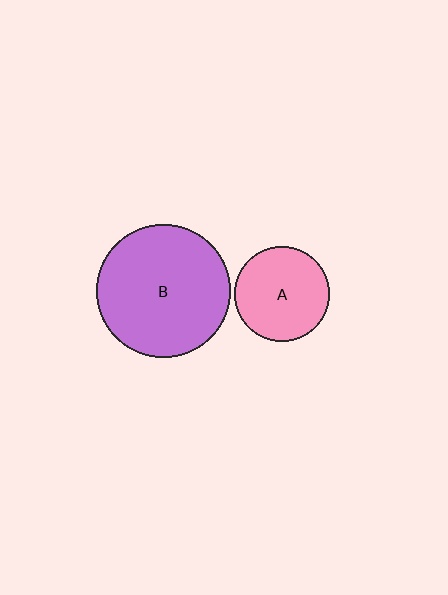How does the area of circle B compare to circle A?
Approximately 2.0 times.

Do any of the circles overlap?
No, none of the circles overlap.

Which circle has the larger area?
Circle B (purple).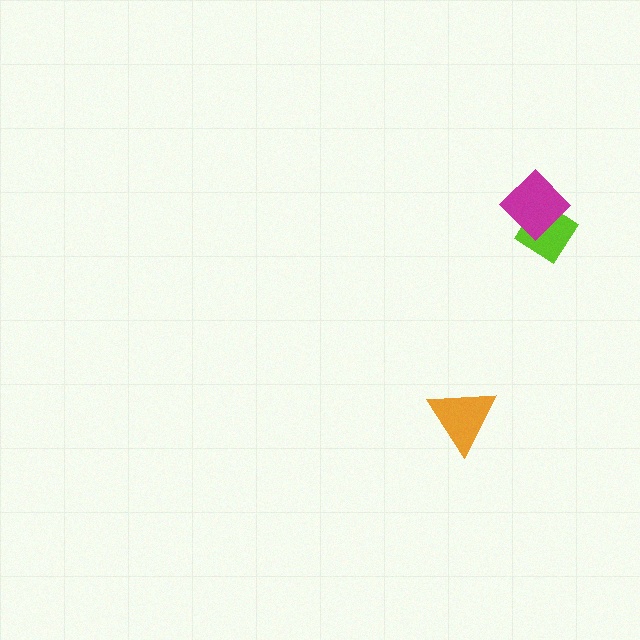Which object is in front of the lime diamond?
The magenta diamond is in front of the lime diamond.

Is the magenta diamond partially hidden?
No, no other shape covers it.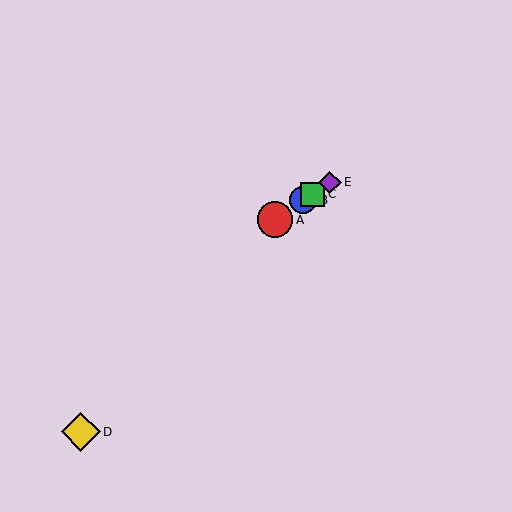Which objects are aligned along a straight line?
Objects A, B, C, E are aligned along a straight line.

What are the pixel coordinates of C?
Object C is at (313, 194).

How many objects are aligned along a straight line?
4 objects (A, B, C, E) are aligned along a straight line.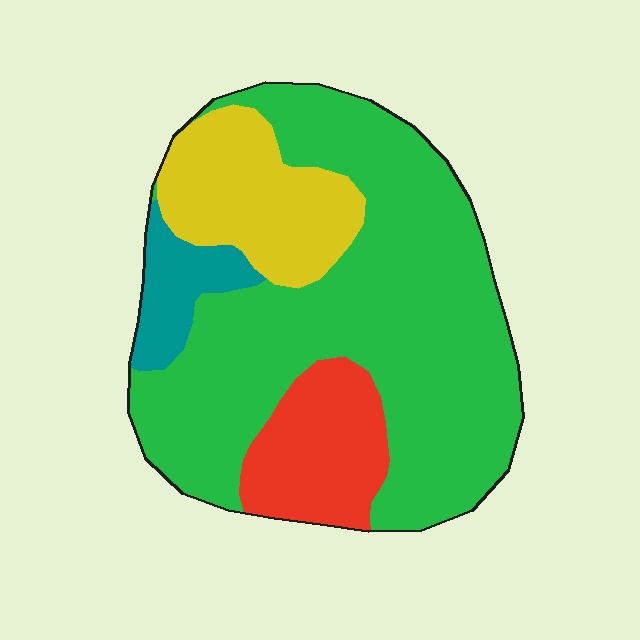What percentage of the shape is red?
Red takes up about one eighth (1/8) of the shape.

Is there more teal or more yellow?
Yellow.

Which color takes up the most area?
Green, at roughly 65%.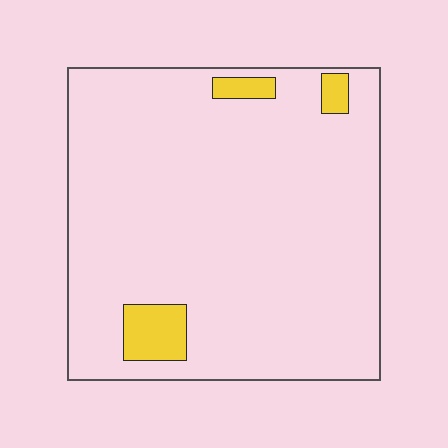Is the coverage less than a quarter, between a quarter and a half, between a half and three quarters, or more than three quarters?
Less than a quarter.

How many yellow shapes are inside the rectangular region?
3.